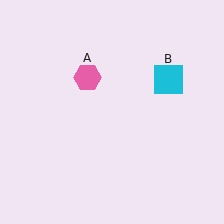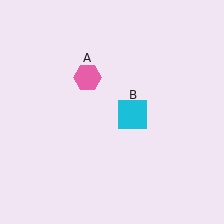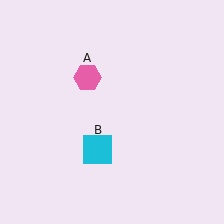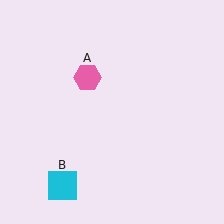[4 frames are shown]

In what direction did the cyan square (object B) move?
The cyan square (object B) moved down and to the left.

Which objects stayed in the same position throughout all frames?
Pink hexagon (object A) remained stationary.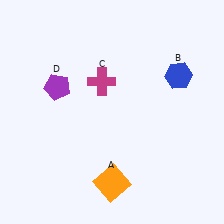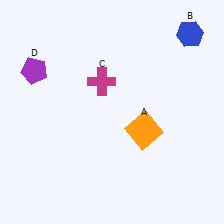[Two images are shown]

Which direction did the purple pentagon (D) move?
The purple pentagon (D) moved left.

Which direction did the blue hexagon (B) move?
The blue hexagon (B) moved up.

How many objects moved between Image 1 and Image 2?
3 objects moved between the two images.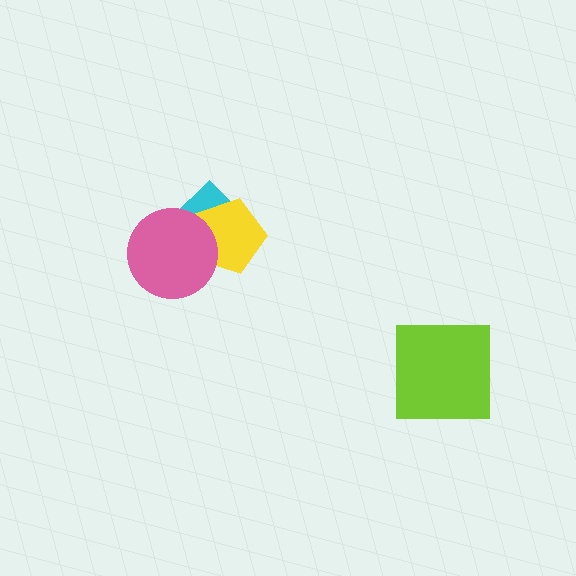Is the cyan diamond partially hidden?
Yes, it is partially covered by another shape.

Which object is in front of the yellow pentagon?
The pink circle is in front of the yellow pentagon.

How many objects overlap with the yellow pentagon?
2 objects overlap with the yellow pentagon.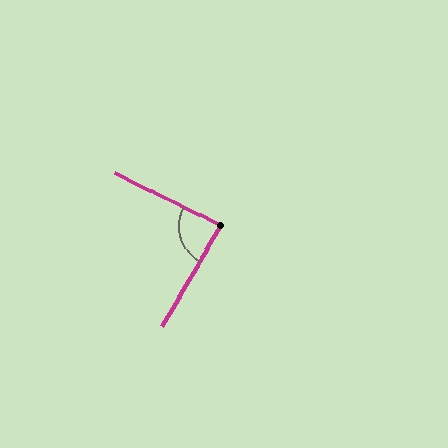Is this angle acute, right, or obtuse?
It is approximately a right angle.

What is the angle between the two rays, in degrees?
Approximately 86 degrees.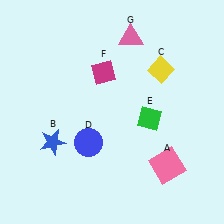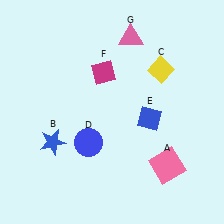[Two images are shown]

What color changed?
The diamond (E) changed from green in Image 1 to blue in Image 2.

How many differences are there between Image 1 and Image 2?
There is 1 difference between the two images.